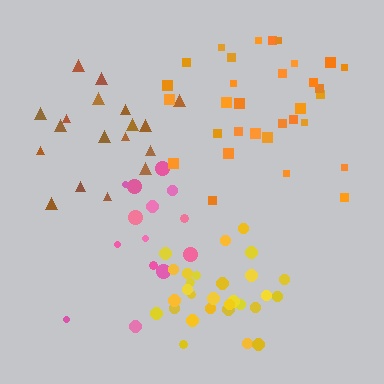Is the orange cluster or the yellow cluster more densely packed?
Yellow.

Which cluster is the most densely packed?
Yellow.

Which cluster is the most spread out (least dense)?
Pink.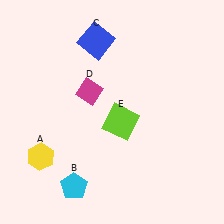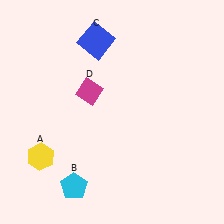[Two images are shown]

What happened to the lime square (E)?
The lime square (E) was removed in Image 2. It was in the bottom-right area of Image 1.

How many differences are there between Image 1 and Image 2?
There is 1 difference between the two images.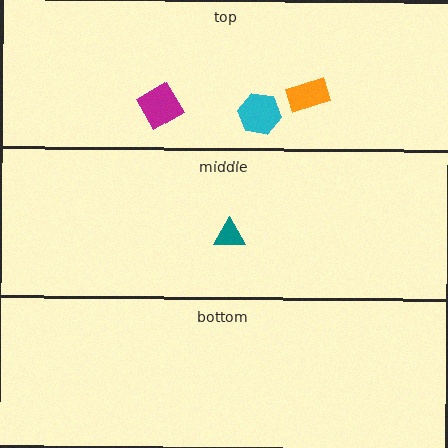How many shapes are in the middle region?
1.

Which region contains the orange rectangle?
The top region.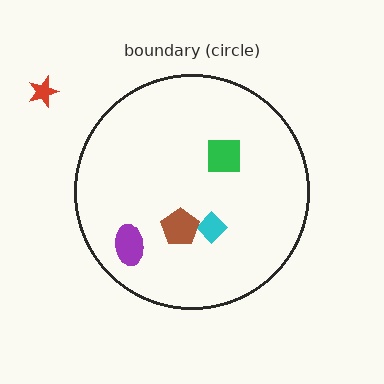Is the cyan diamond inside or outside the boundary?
Inside.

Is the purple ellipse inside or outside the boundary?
Inside.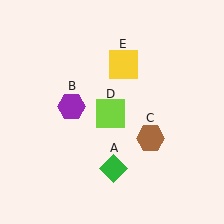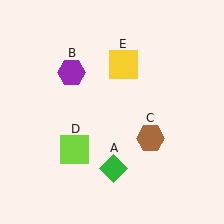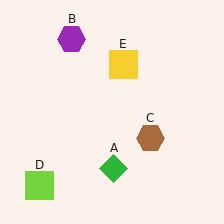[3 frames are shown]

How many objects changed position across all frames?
2 objects changed position: purple hexagon (object B), lime square (object D).